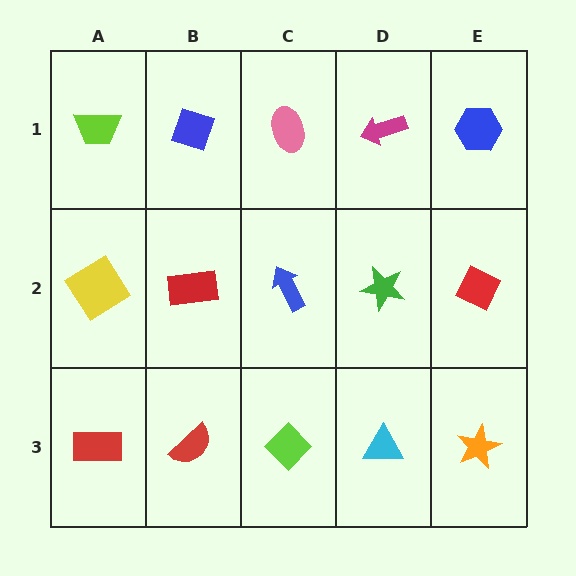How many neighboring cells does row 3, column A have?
2.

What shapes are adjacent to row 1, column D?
A green star (row 2, column D), a pink ellipse (row 1, column C), a blue hexagon (row 1, column E).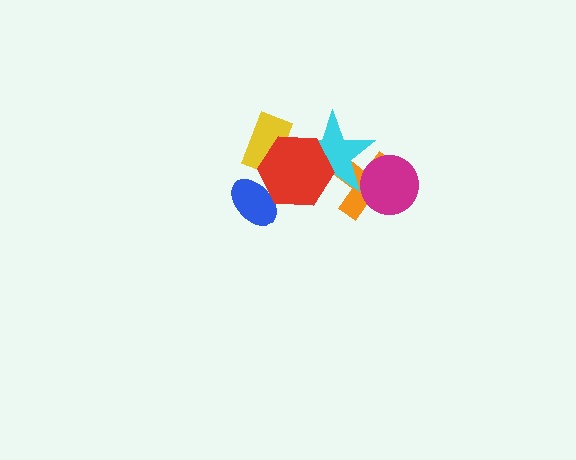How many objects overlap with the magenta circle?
2 objects overlap with the magenta circle.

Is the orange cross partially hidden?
Yes, it is partially covered by another shape.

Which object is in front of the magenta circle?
The cyan star is in front of the magenta circle.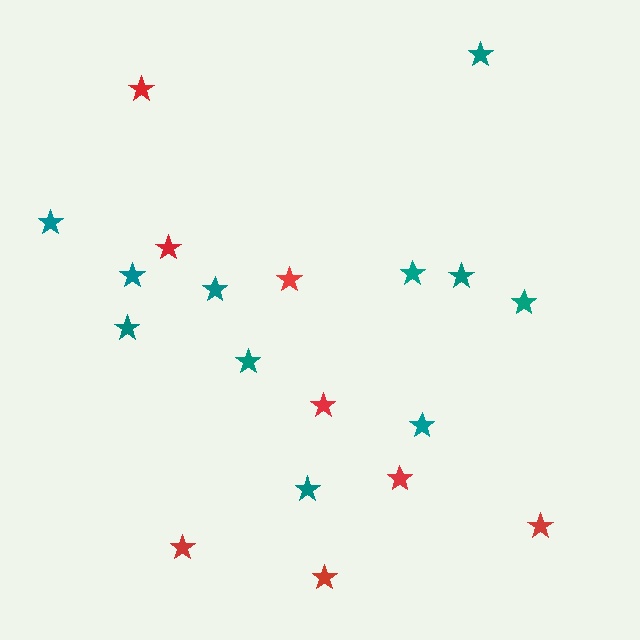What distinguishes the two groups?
There are 2 groups: one group of red stars (8) and one group of teal stars (11).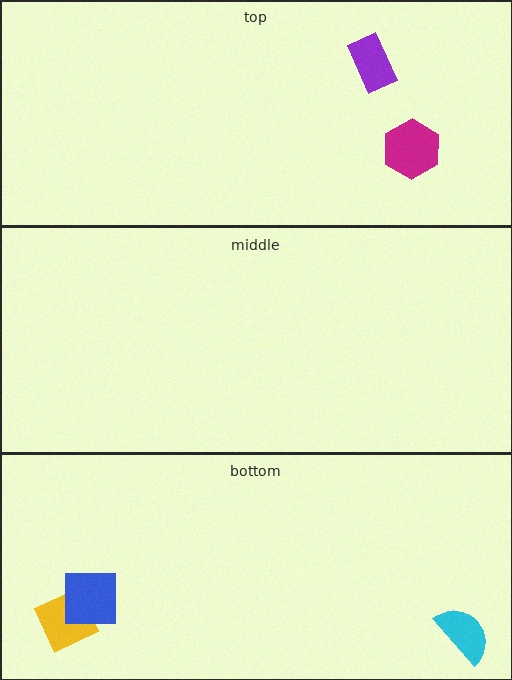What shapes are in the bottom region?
The yellow diamond, the blue square, the cyan semicircle.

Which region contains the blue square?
The bottom region.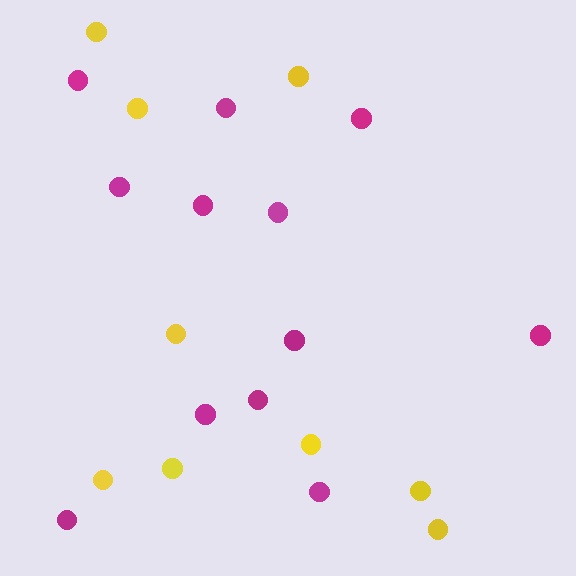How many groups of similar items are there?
There are 2 groups: one group of magenta circles (12) and one group of yellow circles (9).